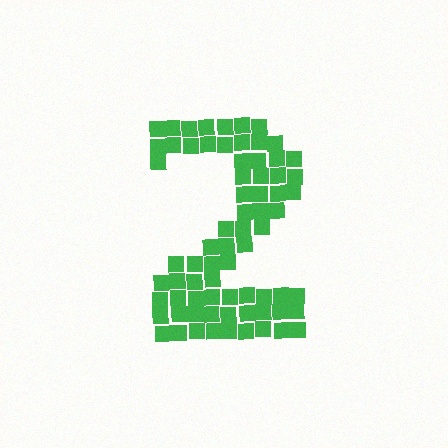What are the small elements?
The small elements are squares.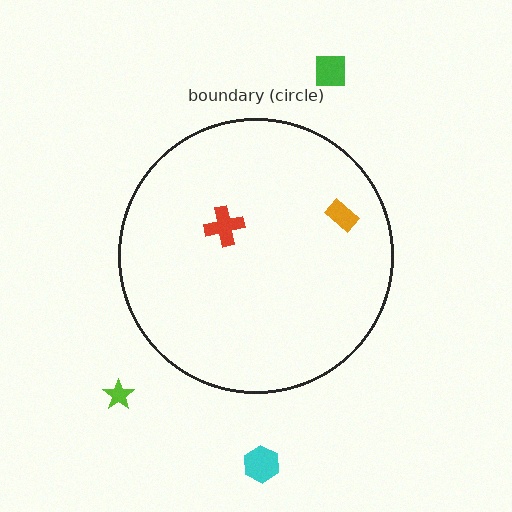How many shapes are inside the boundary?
2 inside, 3 outside.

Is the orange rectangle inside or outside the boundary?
Inside.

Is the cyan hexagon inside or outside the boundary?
Outside.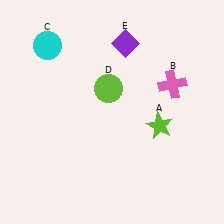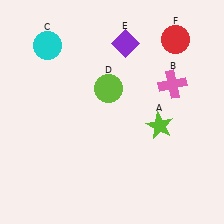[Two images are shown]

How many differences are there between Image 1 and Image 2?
There is 1 difference between the two images.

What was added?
A red circle (F) was added in Image 2.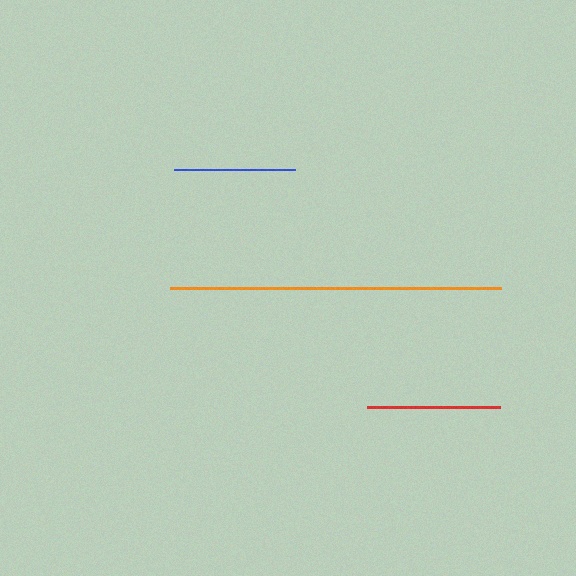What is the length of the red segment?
The red segment is approximately 134 pixels long.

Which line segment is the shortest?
The blue line is the shortest at approximately 121 pixels.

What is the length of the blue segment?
The blue segment is approximately 121 pixels long.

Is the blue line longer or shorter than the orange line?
The orange line is longer than the blue line.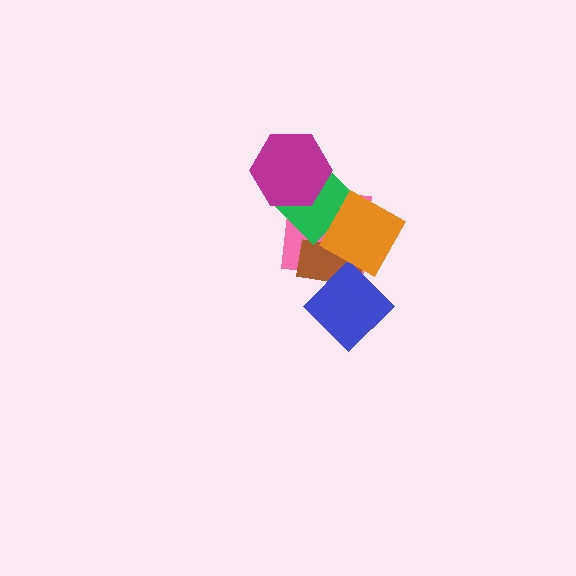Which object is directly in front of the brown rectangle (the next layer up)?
The blue diamond is directly in front of the brown rectangle.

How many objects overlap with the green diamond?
4 objects overlap with the green diamond.